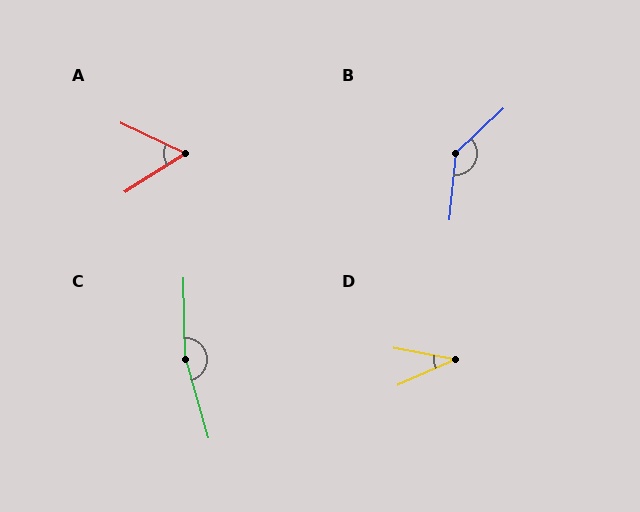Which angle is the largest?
C, at approximately 165 degrees.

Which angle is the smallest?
D, at approximately 35 degrees.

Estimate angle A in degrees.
Approximately 58 degrees.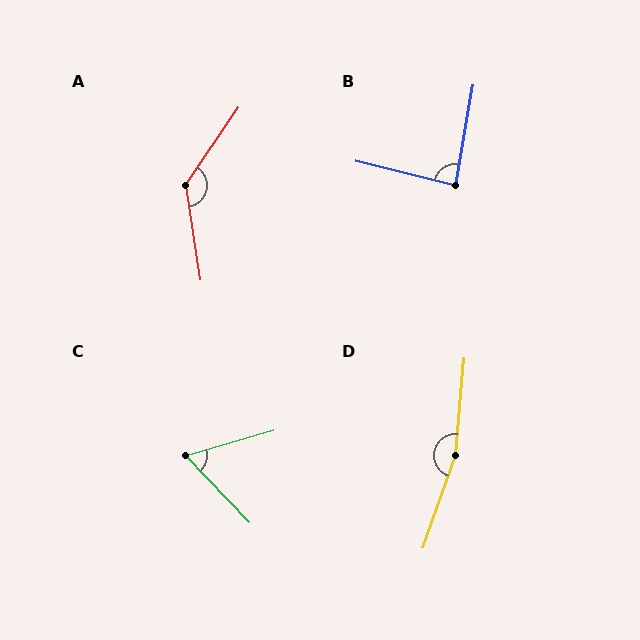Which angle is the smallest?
C, at approximately 62 degrees.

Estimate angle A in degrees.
Approximately 137 degrees.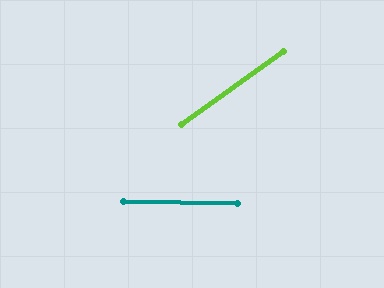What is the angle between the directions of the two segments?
Approximately 37 degrees.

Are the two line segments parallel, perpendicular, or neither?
Neither parallel nor perpendicular — they differ by about 37°.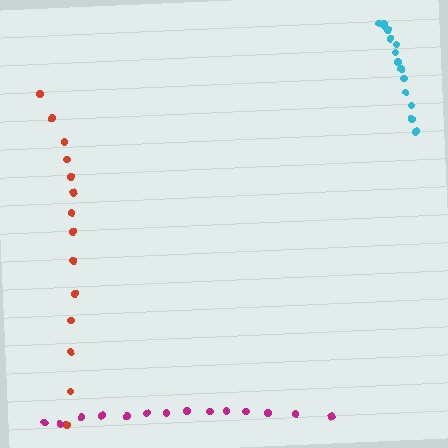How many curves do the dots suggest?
There are 3 distinct paths.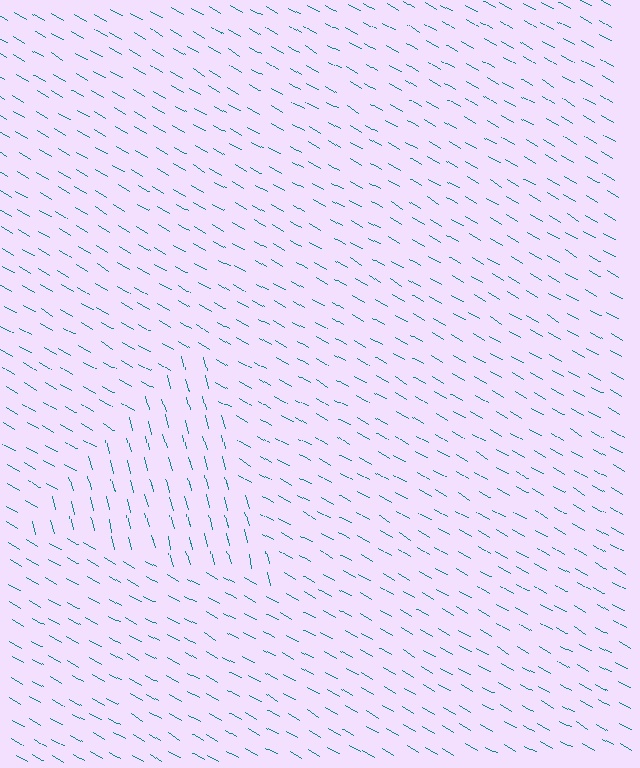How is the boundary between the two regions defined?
The boundary is defined purely by a change in line orientation (approximately 45 degrees difference). All lines are the same color and thickness.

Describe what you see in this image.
The image is filled with small teal line segments. A triangle region in the image has lines oriented differently from the surrounding lines, creating a visible texture boundary.